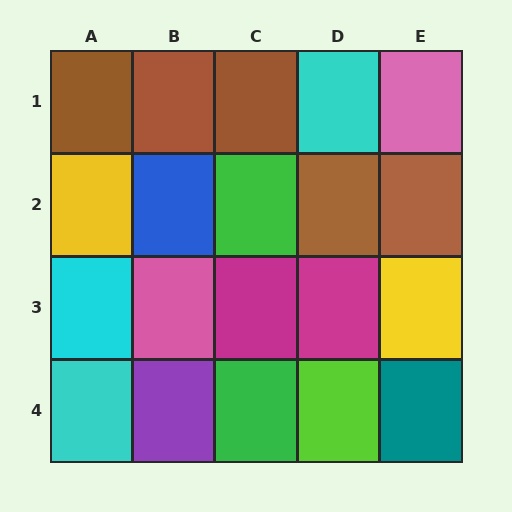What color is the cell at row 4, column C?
Green.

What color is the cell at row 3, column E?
Yellow.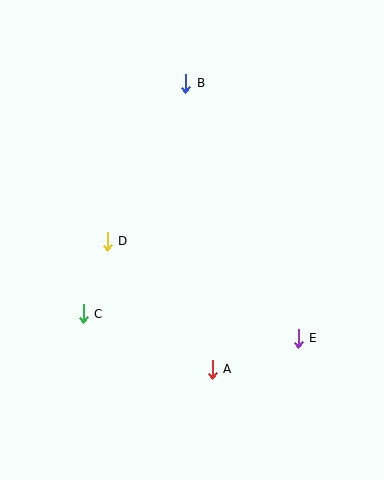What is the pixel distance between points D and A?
The distance between D and A is 165 pixels.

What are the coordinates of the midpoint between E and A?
The midpoint between E and A is at (255, 354).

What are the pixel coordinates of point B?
Point B is at (186, 83).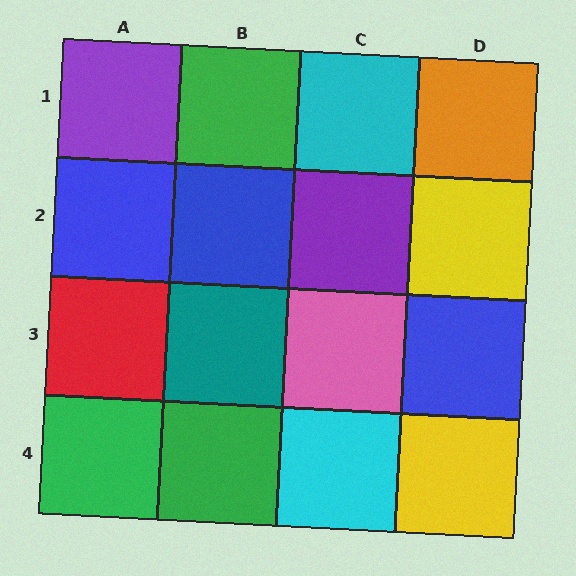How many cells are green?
3 cells are green.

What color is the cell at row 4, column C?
Cyan.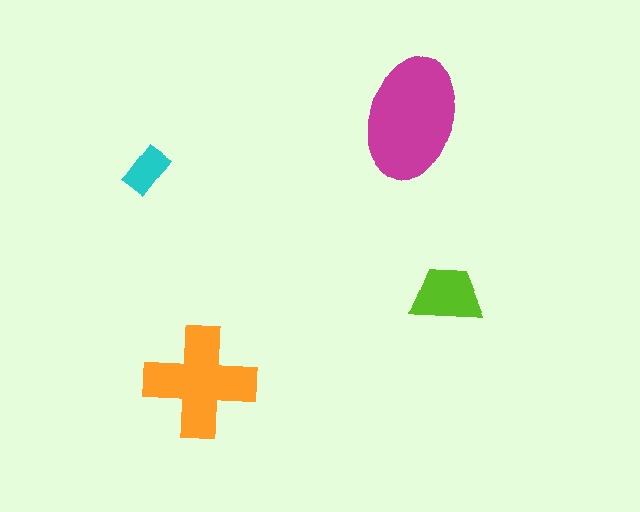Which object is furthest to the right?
The lime trapezoid is rightmost.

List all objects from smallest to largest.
The cyan rectangle, the lime trapezoid, the orange cross, the magenta ellipse.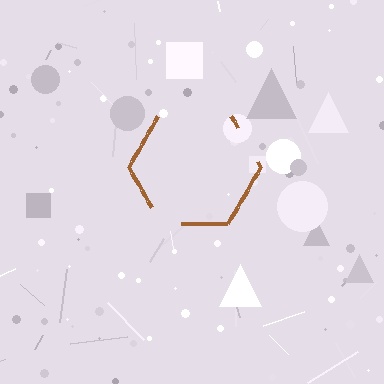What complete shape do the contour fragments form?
The contour fragments form a hexagon.